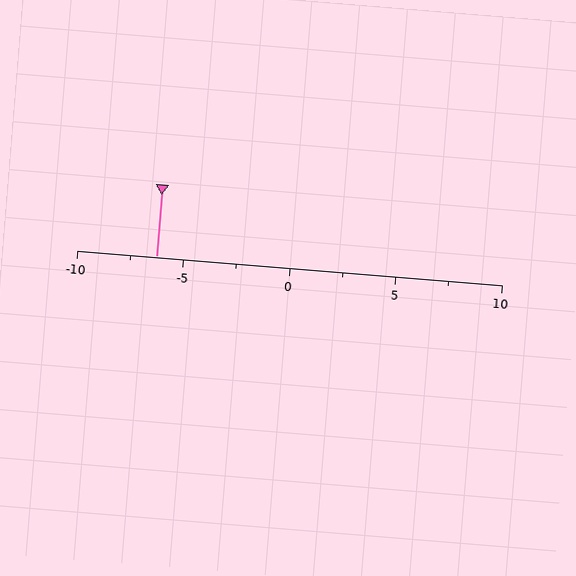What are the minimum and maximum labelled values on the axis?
The axis runs from -10 to 10.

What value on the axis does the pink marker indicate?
The marker indicates approximately -6.2.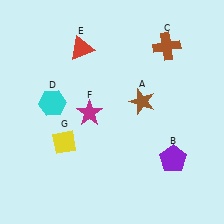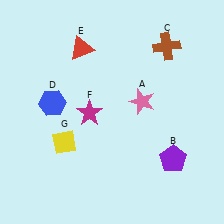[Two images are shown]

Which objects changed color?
A changed from brown to pink. D changed from cyan to blue.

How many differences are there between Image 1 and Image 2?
There are 2 differences between the two images.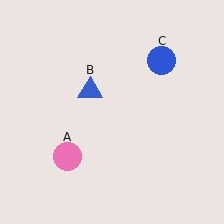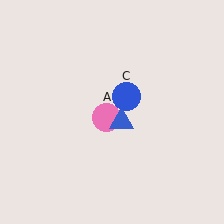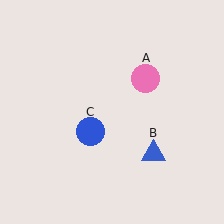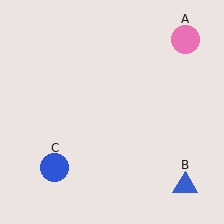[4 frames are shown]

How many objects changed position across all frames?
3 objects changed position: pink circle (object A), blue triangle (object B), blue circle (object C).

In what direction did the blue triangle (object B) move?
The blue triangle (object B) moved down and to the right.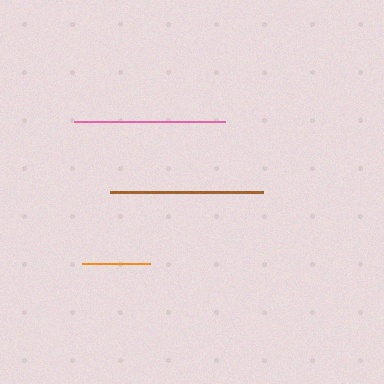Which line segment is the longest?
The brown line is the longest at approximately 153 pixels.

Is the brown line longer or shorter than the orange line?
The brown line is longer than the orange line.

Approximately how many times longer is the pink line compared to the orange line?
The pink line is approximately 2.2 times the length of the orange line.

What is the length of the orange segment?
The orange segment is approximately 68 pixels long.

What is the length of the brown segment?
The brown segment is approximately 153 pixels long.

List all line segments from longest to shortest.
From longest to shortest: brown, pink, orange.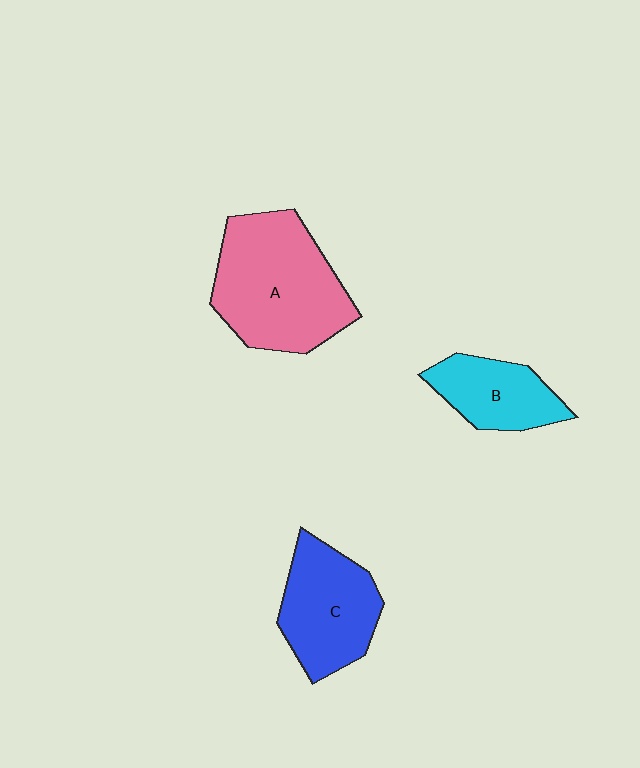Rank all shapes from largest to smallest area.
From largest to smallest: A (pink), C (blue), B (cyan).